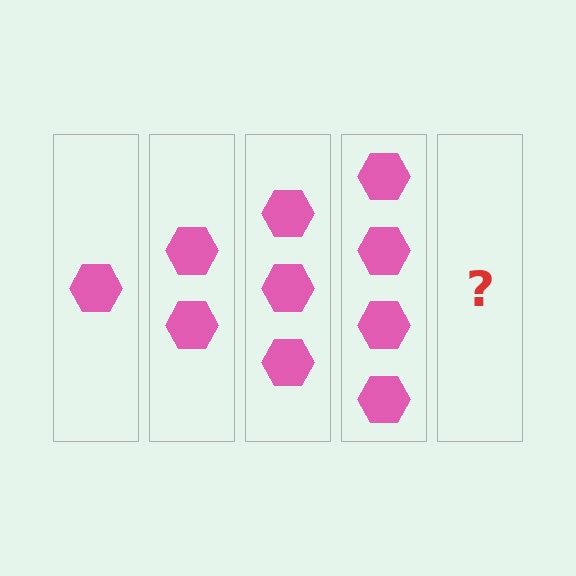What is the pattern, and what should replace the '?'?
The pattern is that each step adds one more hexagon. The '?' should be 5 hexagons.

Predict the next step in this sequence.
The next step is 5 hexagons.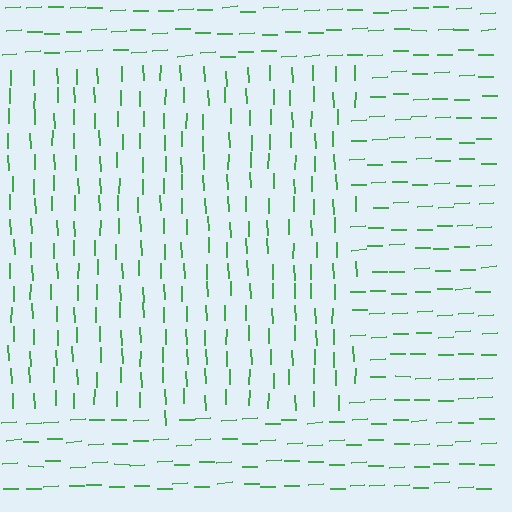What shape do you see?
I see a rectangle.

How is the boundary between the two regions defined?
The boundary is defined purely by a change in line orientation (approximately 89 degrees difference). All lines are the same color and thickness.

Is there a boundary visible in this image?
Yes, there is a texture boundary formed by a change in line orientation.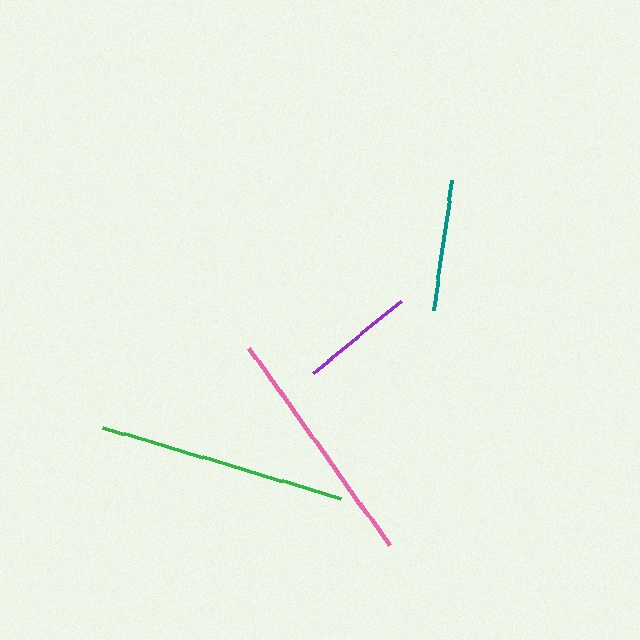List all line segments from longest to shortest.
From longest to shortest: green, pink, teal, purple.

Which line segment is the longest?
The green line is the longest at approximately 248 pixels.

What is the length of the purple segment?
The purple segment is approximately 114 pixels long.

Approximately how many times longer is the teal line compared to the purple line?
The teal line is approximately 1.1 times the length of the purple line.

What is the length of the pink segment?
The pink segment is approximately 242 pixels long.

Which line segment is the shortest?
The purple line is the shortest at approximately 114 pixels.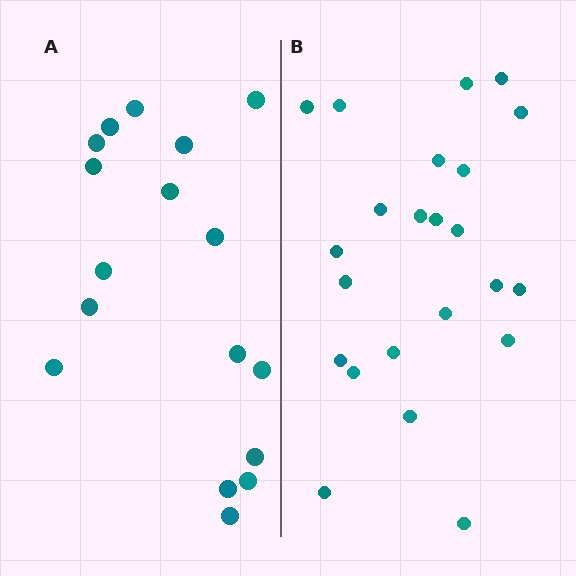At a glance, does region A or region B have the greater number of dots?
Region B (the right region) has more dots.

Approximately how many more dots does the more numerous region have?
Region B has about 6 more dots than region A.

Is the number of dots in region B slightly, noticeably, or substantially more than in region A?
Region B has noticeably more, but not dramatically so. The ratio is roughly 1.4 to 1.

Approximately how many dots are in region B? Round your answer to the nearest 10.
About 20 dots. (The exact count is 23, which rounds to 20.)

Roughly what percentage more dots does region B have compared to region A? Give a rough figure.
About 35% more.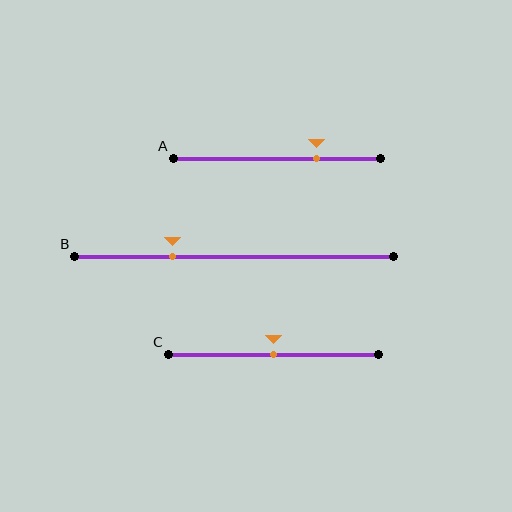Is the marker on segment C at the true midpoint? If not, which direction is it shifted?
Yes, the marker on segment C is at the true midpoint.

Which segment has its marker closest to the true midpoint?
Segment C has its marker closest to the true midpoint.